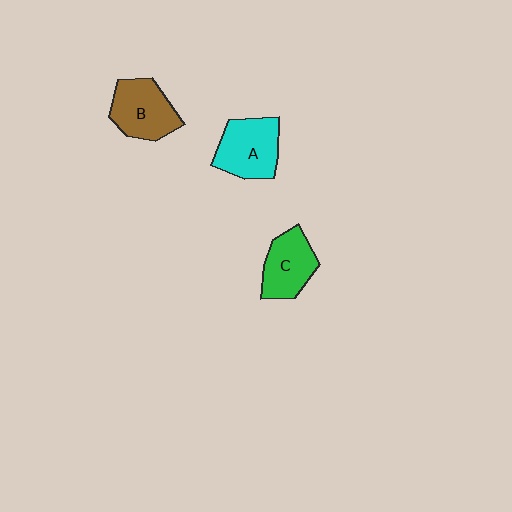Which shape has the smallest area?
Shape C (green).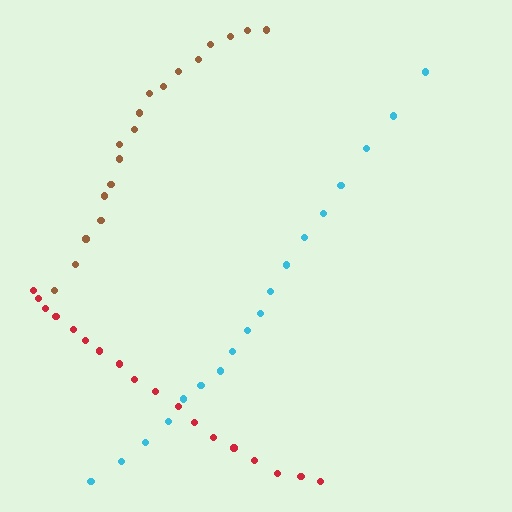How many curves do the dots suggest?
There are 3 distinct paths.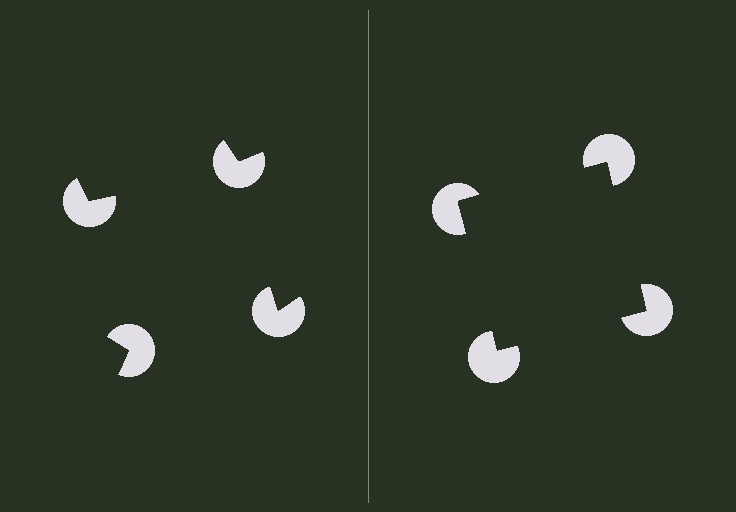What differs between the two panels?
The pac-man discs are positioned identically on both sides; only the wedge orientations differ. On the right they align to a square; on the left they are misaligned.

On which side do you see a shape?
An illusory square appears on the right side. On the left side the wedge cuts are rotated, so no coherent shape forms.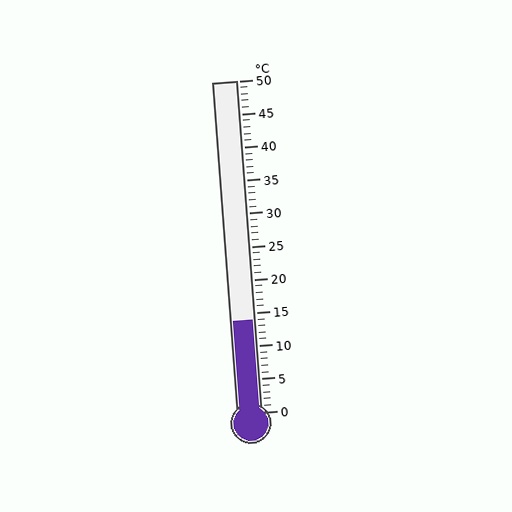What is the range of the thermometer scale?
The thermometer scale ranges from 0°C to 50°C.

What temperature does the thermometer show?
The thermometer shows approximately 14°C.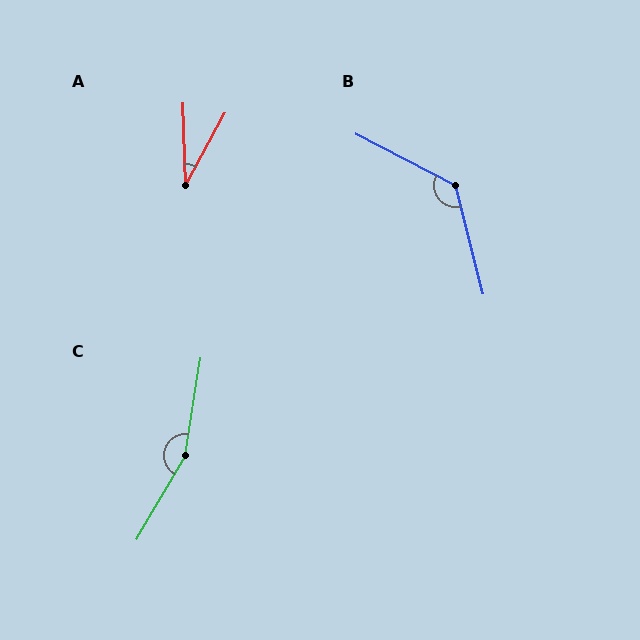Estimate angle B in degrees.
Approximately 132 degrees.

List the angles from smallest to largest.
A (31°), B (132°), C (158°).